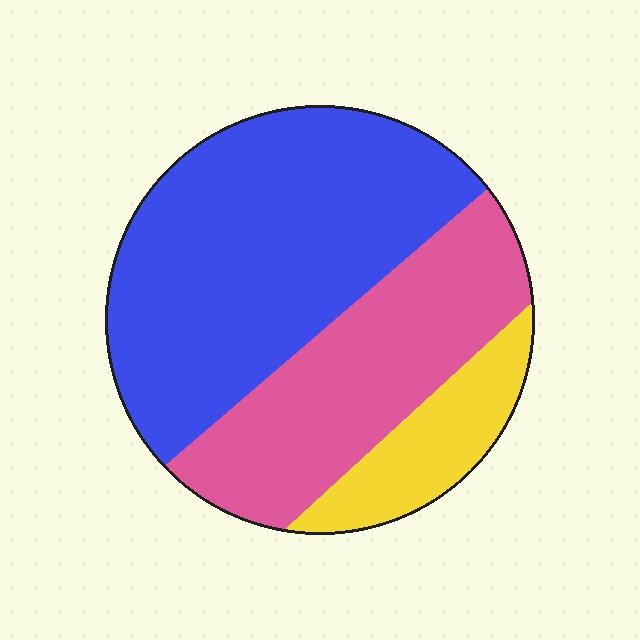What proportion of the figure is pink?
Pink covers roughly 35% of the figure.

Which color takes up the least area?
Yellow, at roughly 15%.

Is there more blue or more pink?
Blue.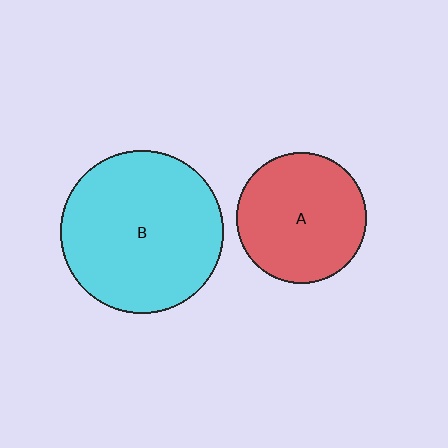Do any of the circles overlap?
No, none of the circles overlap.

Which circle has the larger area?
Circle B (cyan).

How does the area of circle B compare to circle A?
Approximately 1.6 times.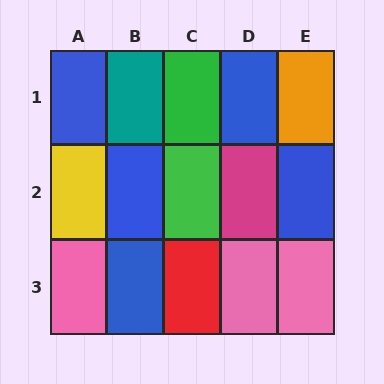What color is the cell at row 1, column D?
Blue.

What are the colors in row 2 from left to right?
Yellow, blue, green, magenta, blue.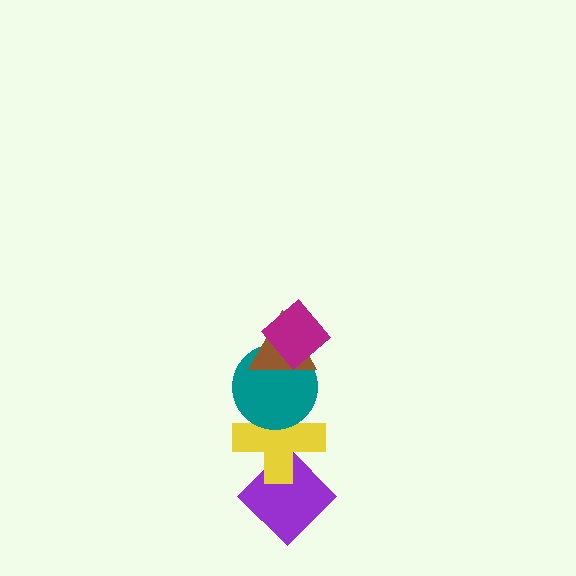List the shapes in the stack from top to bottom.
From top to bottom: the magenta diamond, the brown triangle, the teal circle, the yellow cross, the purple diamond.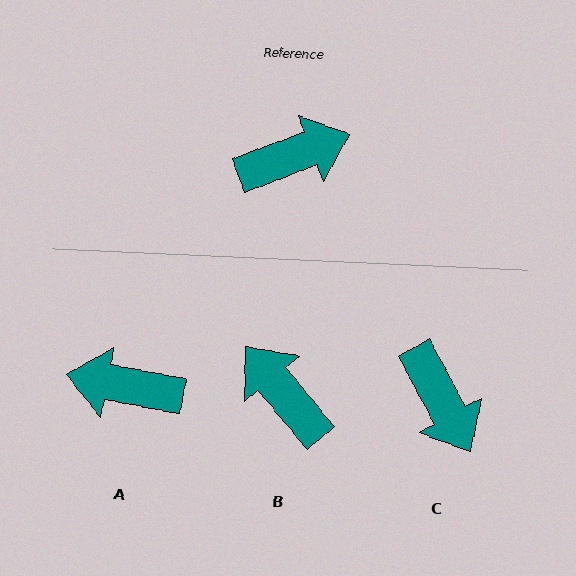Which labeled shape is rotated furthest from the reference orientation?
A, about 148 degrees away.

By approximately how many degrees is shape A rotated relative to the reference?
Approximately 148 degrees counter-clockwise.